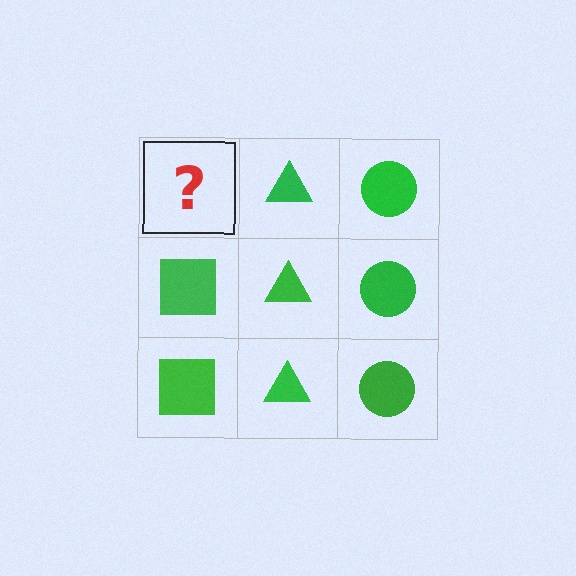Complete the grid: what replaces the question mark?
The question mark should be replaced with a green square.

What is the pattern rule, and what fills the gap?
The rule is that each column has a consistent shape. The gap should be filled with a green square.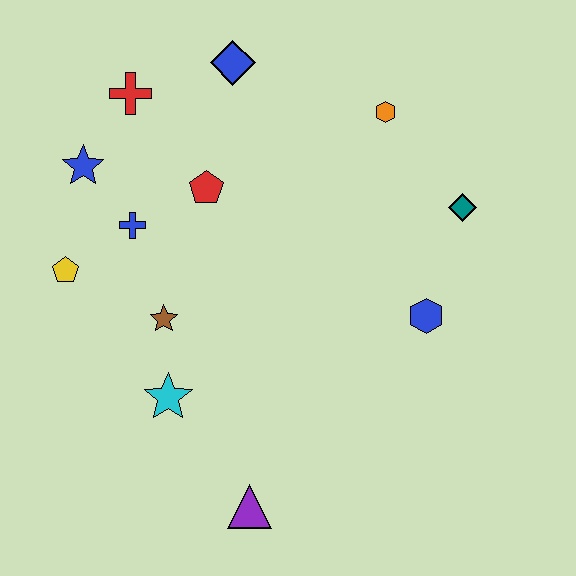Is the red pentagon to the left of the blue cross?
No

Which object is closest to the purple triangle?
The cyan star is closest to the purple triangle.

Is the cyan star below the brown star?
Yes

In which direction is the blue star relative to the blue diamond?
The blue star is to the left of the blue diamond.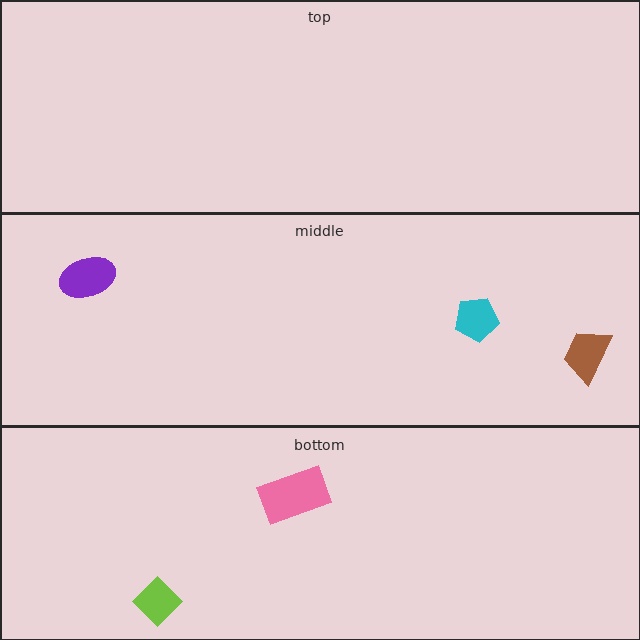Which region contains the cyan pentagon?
The middle region.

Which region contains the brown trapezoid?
The middle region.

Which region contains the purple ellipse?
The middle region.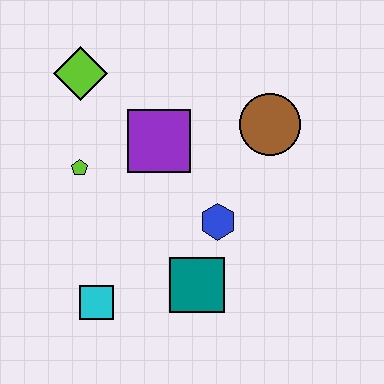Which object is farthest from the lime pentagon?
The brown circle is farthest from the lime pentagon.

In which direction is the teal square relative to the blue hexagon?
The teal square is below the blue hexagon.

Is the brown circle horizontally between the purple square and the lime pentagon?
No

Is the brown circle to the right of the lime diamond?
Yes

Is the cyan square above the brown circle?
No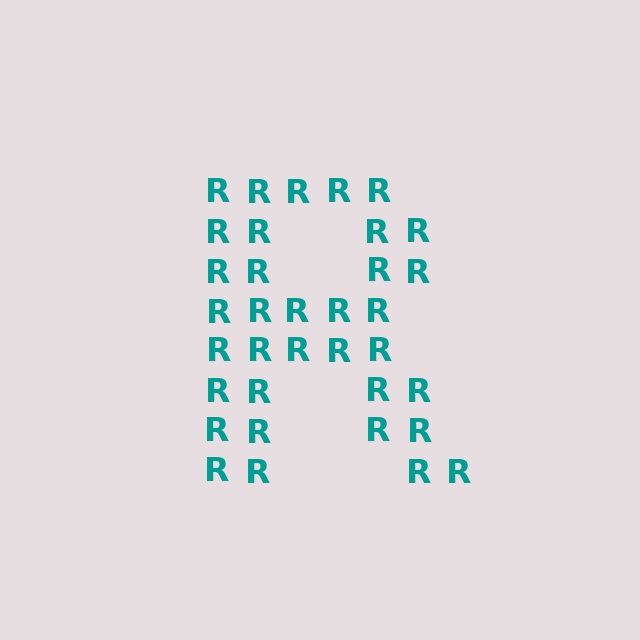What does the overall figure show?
The overall figure shows the letter R.